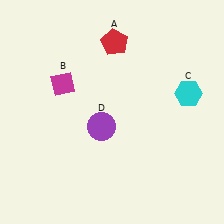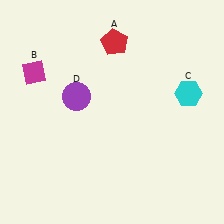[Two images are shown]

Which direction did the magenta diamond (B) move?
The magenta diamond (B) moved left.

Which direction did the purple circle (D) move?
The purple circle (D) moved up.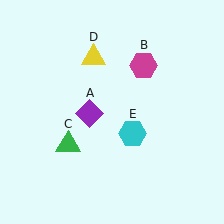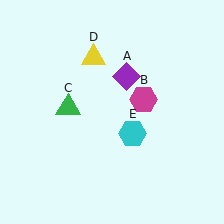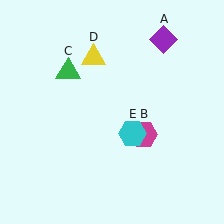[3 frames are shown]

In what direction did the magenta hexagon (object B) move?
The magenta hexagon (object B) moved down.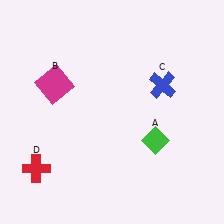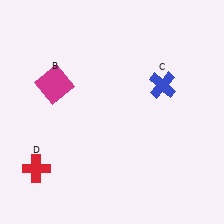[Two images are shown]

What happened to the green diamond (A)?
The green diamond (A) was removed in Image 2. It was in the bottom-right area of Image 1.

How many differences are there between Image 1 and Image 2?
There is 1 difference between the two images.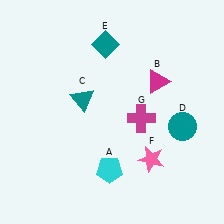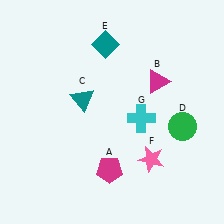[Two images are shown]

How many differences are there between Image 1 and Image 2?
There are 3 differences between the two images.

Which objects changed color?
A changed from cyan to magenta. D changed from teal to green. G changed from magenta to cyan.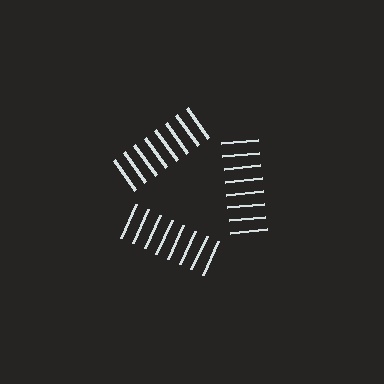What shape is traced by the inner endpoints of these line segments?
An illusory triangle — the line segments terminate on its edges but no continuous stroke is drawn.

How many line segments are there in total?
24 — 8 along each of the 3 edges.